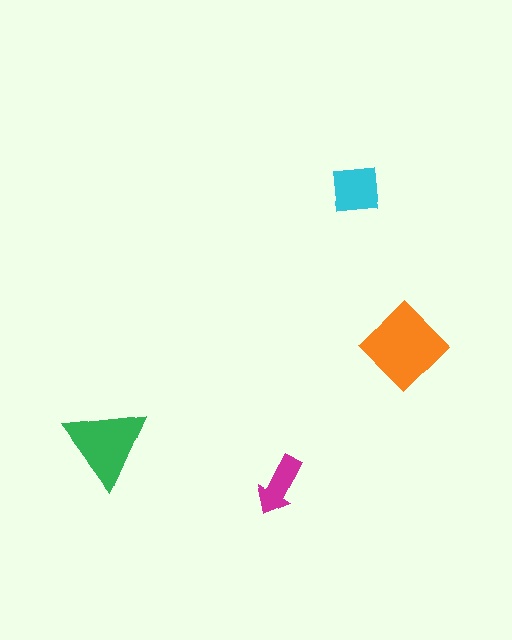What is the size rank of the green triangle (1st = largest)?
2nd.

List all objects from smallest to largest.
The magenta arrow, the cyan square, the green triangle, the orange diamond.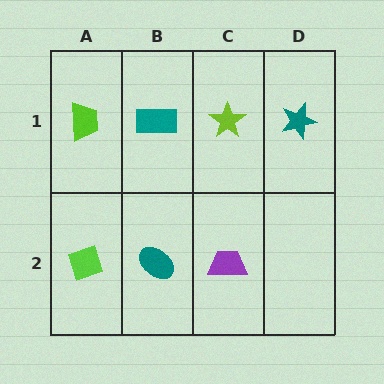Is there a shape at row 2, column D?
No, that cell is empty.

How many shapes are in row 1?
4 shapes.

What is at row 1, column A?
A lime trapezoid.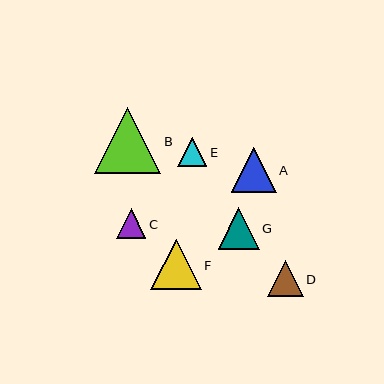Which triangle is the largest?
Triangle B is the largest with a size of approximately 66 pixels.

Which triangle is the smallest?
Triangle E is the smallest with a size of approximately 29 pixels.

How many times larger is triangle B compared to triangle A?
Triangle B is approximately 1.5 times the size of triangle A.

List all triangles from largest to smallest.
From largest to smallest: B, F, A, G, D, C, E.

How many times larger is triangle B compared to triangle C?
Triangle B is approximately 2.2 times the size of triangle C.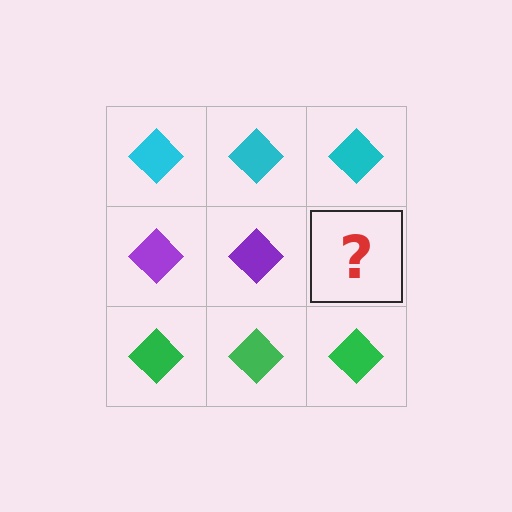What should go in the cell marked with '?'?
The missing cell should contain a purple diamond.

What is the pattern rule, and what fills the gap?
The rule is that each row has a consistent color. The gap should be filled with a purple diamond.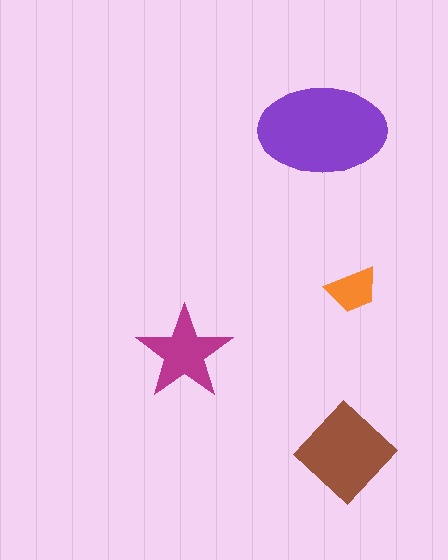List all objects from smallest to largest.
The orange trapezoid, the magenta star, the brown diamond, the purple ellipse.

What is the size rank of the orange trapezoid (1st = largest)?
4th.